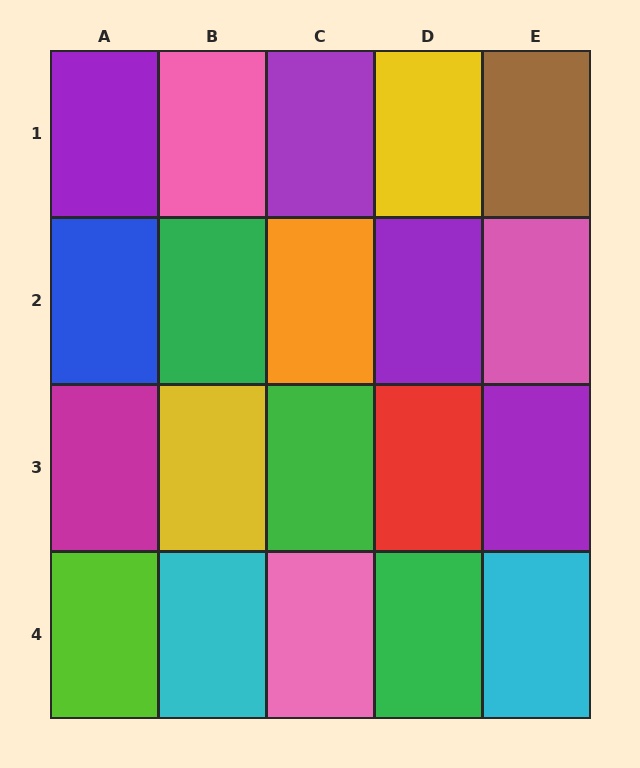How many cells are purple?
4 cells are purple.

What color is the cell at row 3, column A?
Magenta.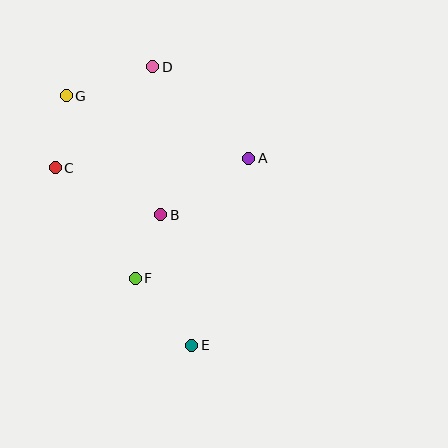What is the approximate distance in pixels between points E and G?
The distance between E and G is approximately 279 pixels.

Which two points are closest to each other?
Points B and F are closest to each other.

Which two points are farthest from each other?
Points D and E are farthest from each other.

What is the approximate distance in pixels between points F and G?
The distance between F and G is approximately 195 pixels.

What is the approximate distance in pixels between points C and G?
The distance between C and G is approximately 73 pixels.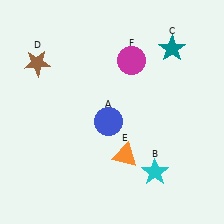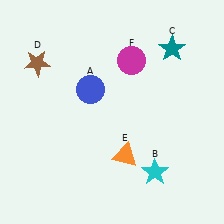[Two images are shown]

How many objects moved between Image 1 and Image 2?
1 object moved between the two images.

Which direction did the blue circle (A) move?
The blue circle (A) moved up.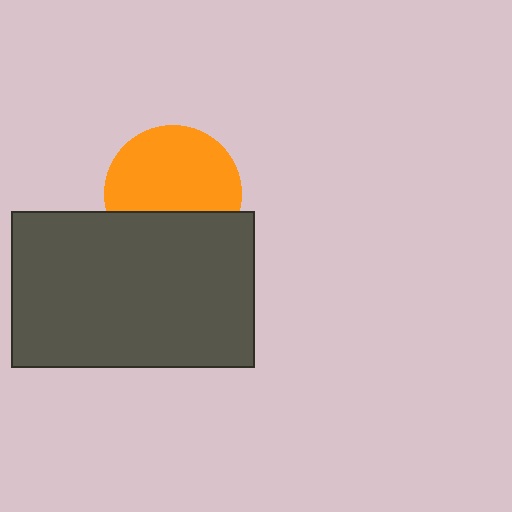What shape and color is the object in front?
The object in front is a dark gray rectangle.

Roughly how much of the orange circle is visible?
Most of it is visible (roughly 66%).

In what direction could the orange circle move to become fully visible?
The orange circle could move up. That would shift it out from behind the dark gray rectangle entirely.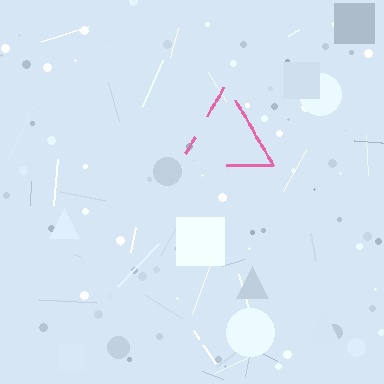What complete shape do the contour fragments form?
The contour fragments form a triangle.